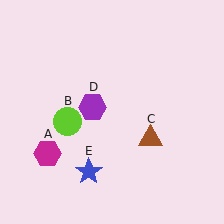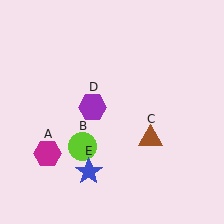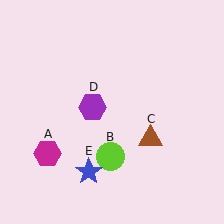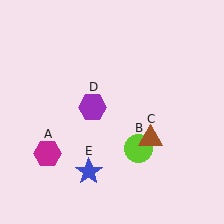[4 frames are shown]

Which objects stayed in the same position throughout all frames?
Magenta hexagon (object A) and brown triangle (object C) and purple hexagon (object D) and blue star (object E) remained stationary.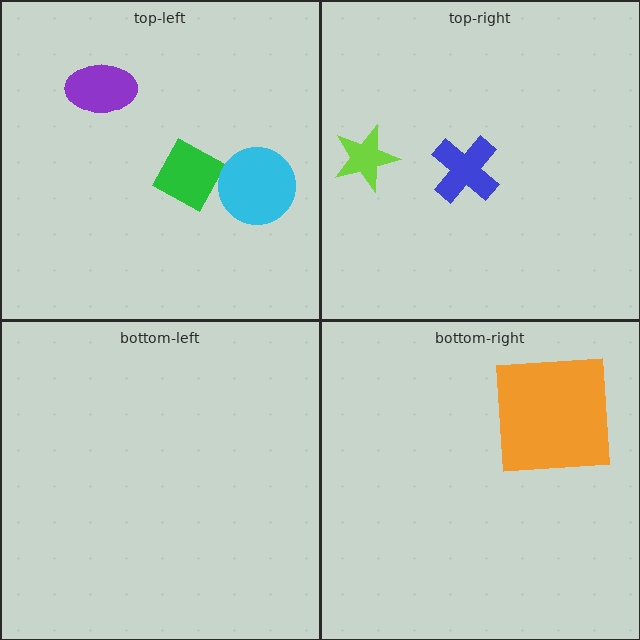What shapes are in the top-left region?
The purple ellipse, the green diamond, the cyan circle.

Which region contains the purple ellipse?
The top-left region.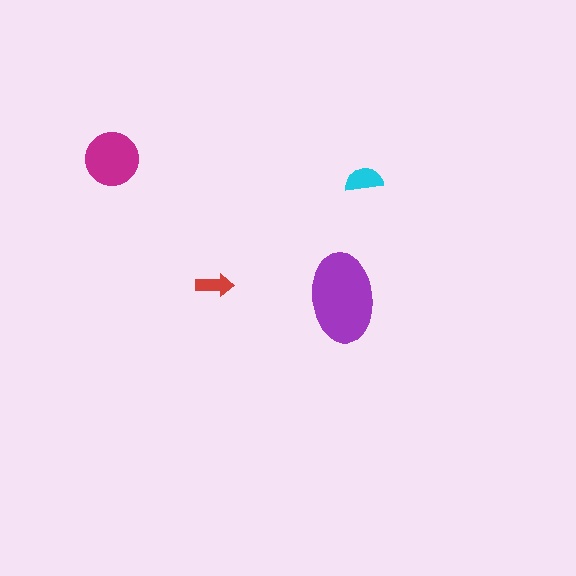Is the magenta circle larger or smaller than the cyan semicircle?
Larger.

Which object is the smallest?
The red arrow.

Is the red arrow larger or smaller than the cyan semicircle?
Smaller.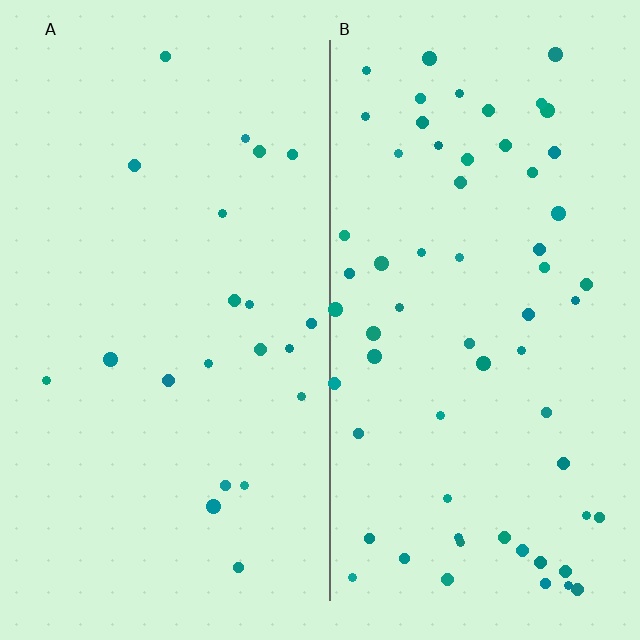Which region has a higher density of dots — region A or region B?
B (the right).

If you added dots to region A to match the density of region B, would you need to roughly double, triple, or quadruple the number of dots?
Approximately triple.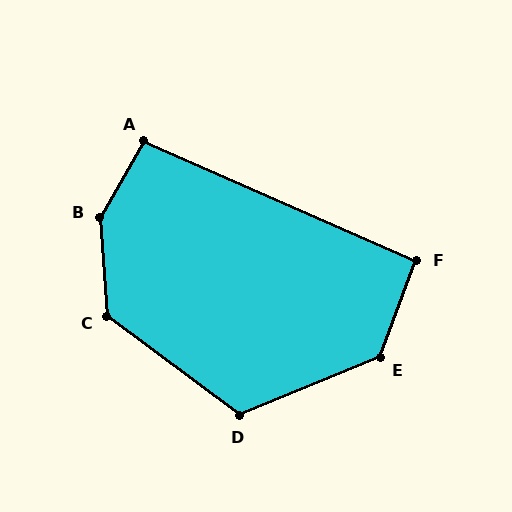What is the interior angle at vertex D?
Approximately 121 degrees (obtuse).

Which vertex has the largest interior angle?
B, at approximately 146 degrees.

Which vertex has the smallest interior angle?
F, at approximately 93 degrees.